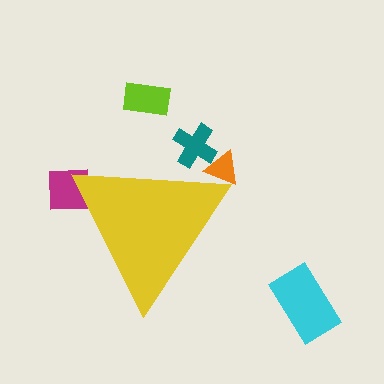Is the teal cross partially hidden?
Yes, the teal cross is partially hidden behind the yellow triangle.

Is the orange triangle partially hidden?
Yes, the orange triangle is partially hidden behind the yellow triangle.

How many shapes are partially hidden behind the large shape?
3 shapes are partially hidden.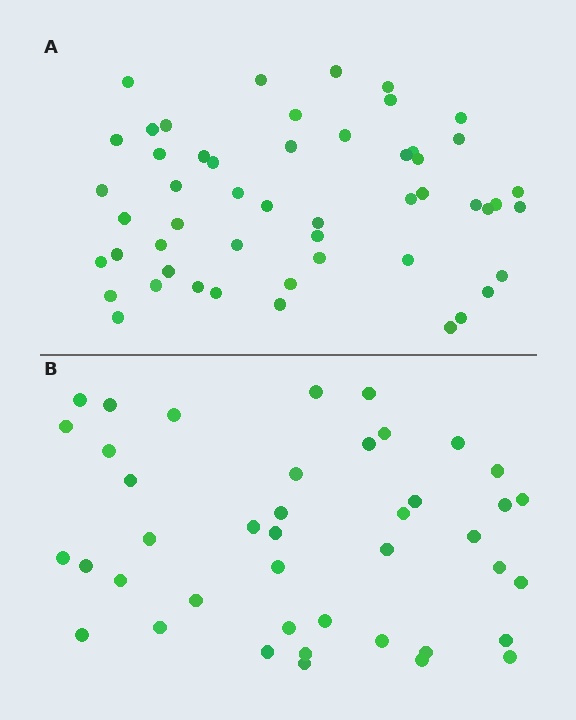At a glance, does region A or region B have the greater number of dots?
Region A (the top region) has more dots.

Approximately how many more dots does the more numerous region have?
Region A has roughly 10 or so more dots than region B.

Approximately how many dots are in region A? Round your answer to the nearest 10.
About 50 dots. (The exact count is 52, which rounds to 50.)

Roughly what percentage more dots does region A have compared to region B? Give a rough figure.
About 25% more.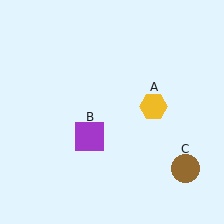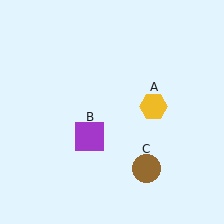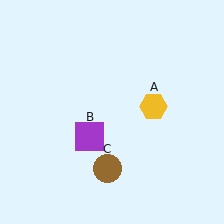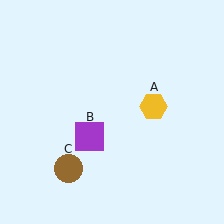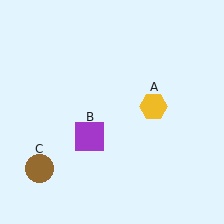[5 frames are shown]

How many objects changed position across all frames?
1 object changed position: brown circle (object C).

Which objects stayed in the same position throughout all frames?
Yellow hexagon (object A) and purple square (object B) remained stationary.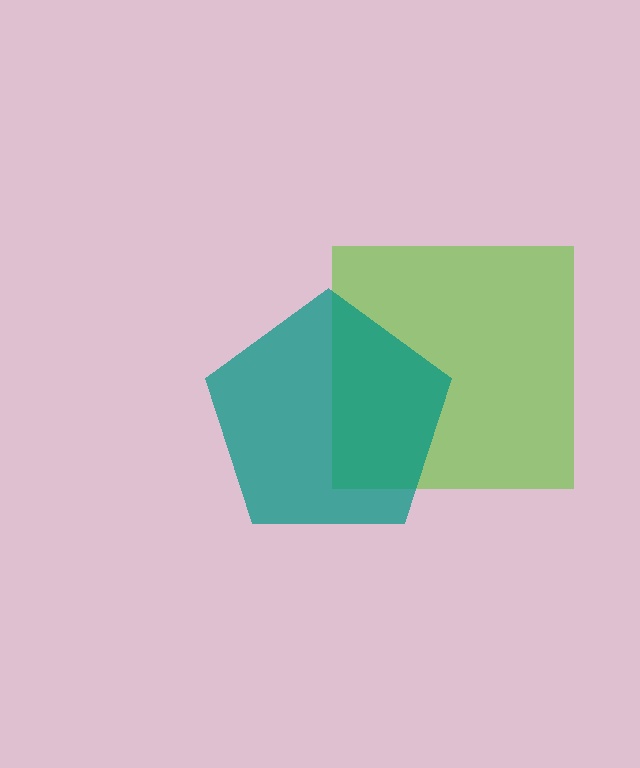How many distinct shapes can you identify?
There are 2 distinct shapes: a lime square, a teal pentagon.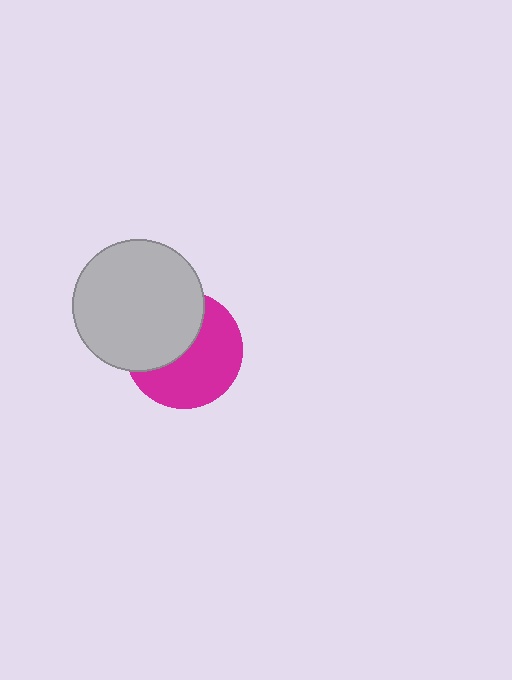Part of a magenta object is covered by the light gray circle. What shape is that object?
It is a circle.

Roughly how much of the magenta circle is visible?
About half of it is visible (roughly 57%).